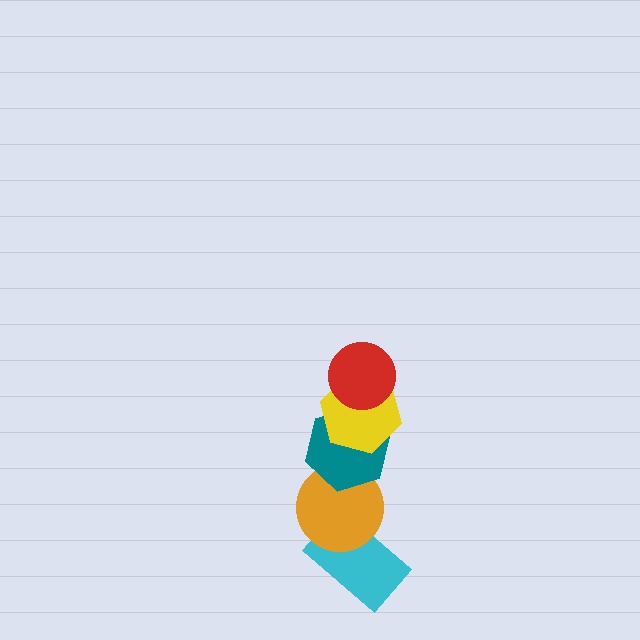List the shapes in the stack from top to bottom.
From top to bottom: the red circle, the yellow hexagon, the teal hexagon, the orange circle, the cyan rectangle.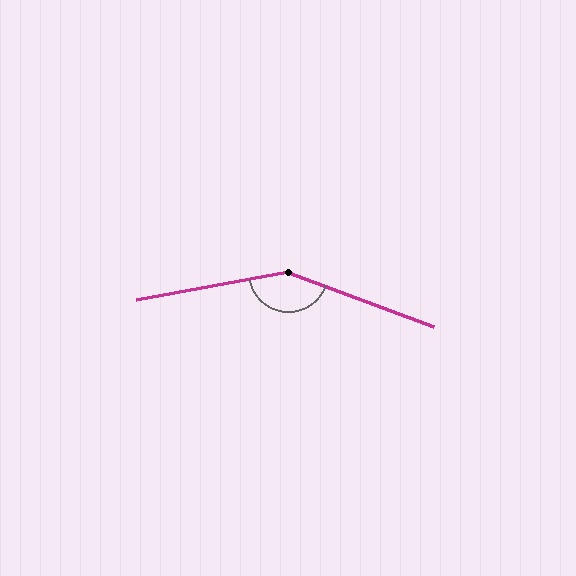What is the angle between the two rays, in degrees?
Approximately 149 degrees.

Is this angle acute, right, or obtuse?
It is obtuse.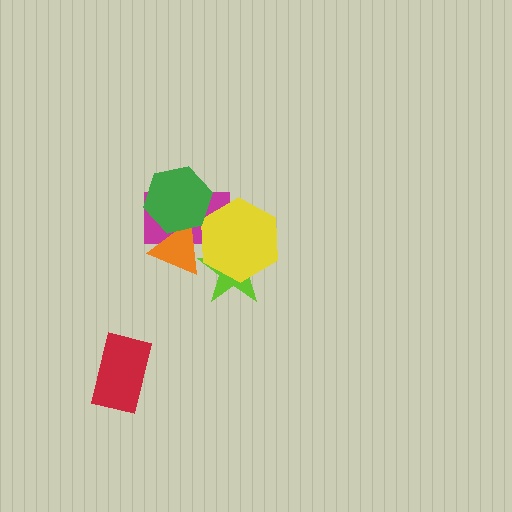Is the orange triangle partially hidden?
Yes, it is partially covered by another shape.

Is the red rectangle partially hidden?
No, no other shape covers it.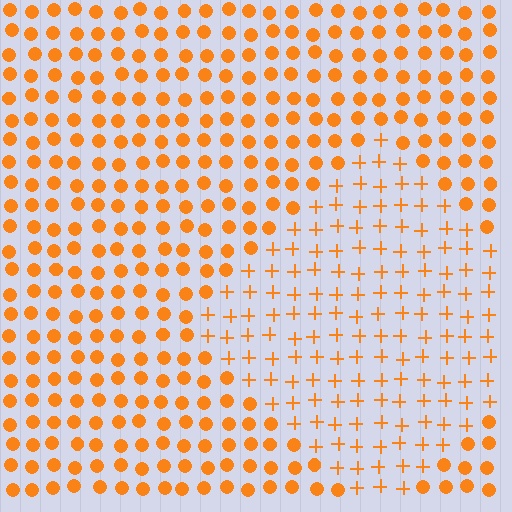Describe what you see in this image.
The image is filled with small orange elements arranged in a uniform grid. A diamond-shaped region contains plus signs, while the surrounding area contains circles. The boundary is defined purely by the change in element shape.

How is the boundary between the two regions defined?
The boundary is defined by a change in element shape: plus signs inside vs. circles outside. All elements share the same color and spacing.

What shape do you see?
I see a diamond.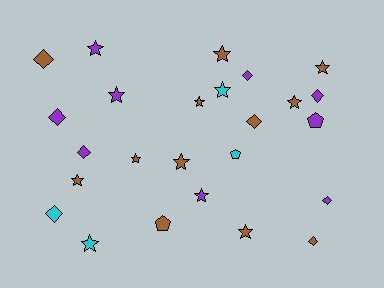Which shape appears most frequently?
Star, with 13 objects.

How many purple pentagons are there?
There is 1 purple pentagon.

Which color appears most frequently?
Brown, with 12 objects.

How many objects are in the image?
There are 25 objects.